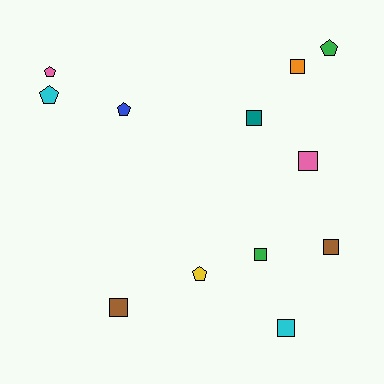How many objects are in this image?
There are 12 objects.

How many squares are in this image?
There are 7 squares.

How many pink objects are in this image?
There are 2 pink objects.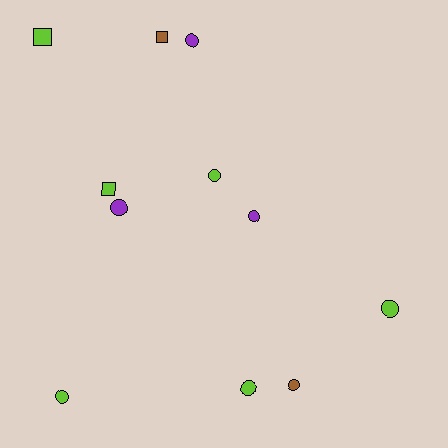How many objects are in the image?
There are 11 objects.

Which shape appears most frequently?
Circle, with 8 objects.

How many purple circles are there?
There are 3 purple circles.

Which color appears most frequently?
Lime, with 6 objects.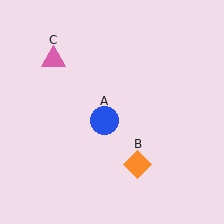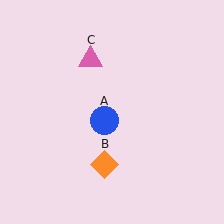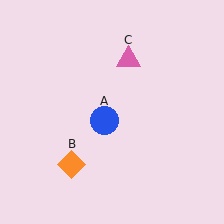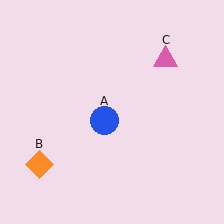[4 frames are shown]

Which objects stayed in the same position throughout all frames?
Blue circle (object A) remained stationary.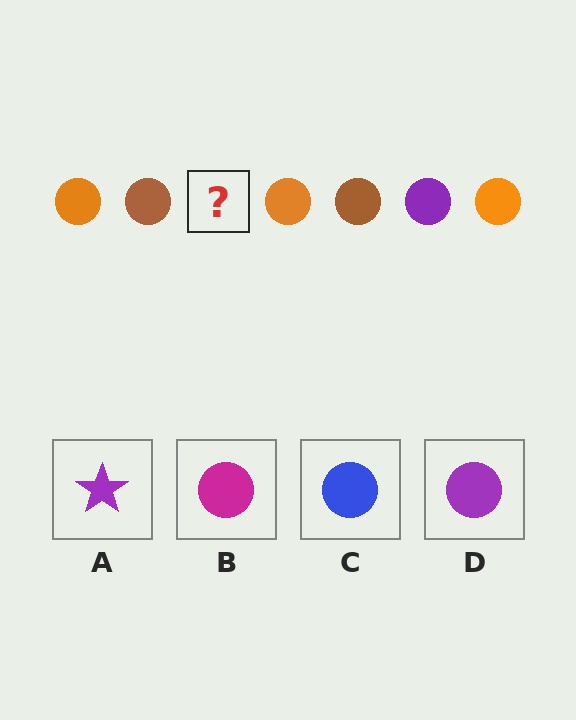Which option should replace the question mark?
Option D.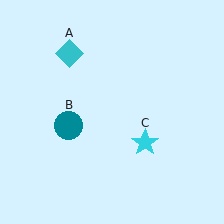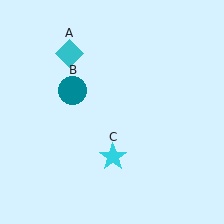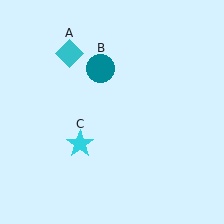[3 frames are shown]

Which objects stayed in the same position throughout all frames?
Cyan diamond (object A) remained stationary.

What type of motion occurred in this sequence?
The teal circle (object B), cyan star (object C) rotated clockwise around the center of the scene.